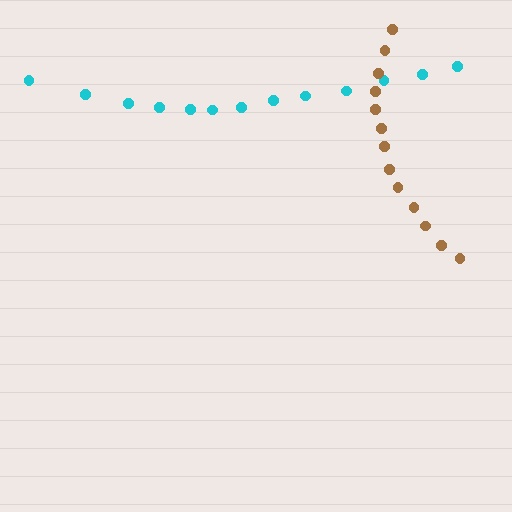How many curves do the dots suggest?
There are 2 distinct paths.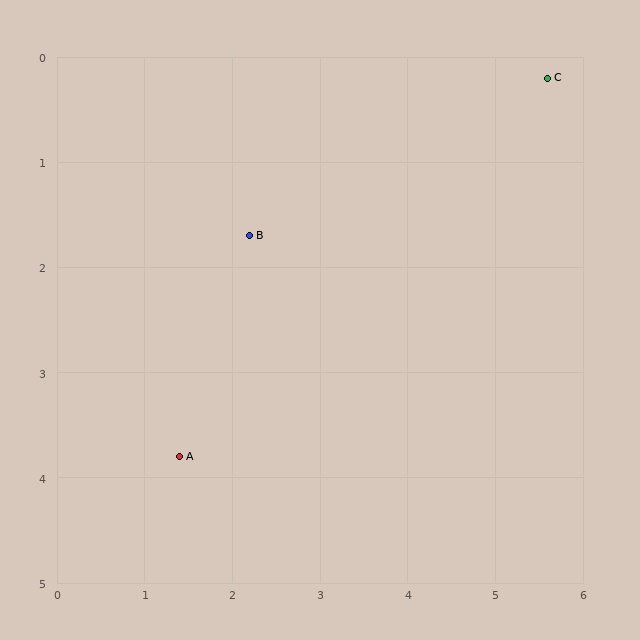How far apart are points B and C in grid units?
Points B and C are about 3.7 grid units apart.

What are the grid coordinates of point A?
Point A is at approximately (1.4, 3.8).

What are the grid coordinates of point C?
Point C is at approximately (5.6, 0.2).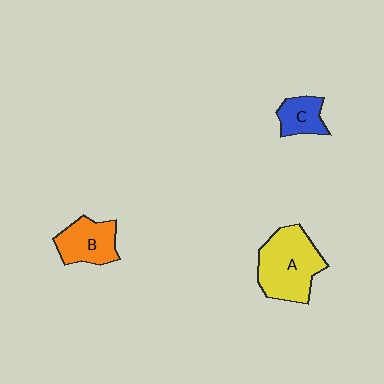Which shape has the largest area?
Shape A (yellow).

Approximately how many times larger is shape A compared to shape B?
Approximately 1.6 times.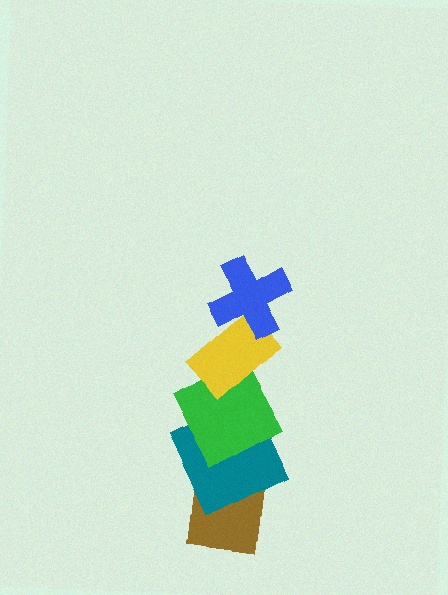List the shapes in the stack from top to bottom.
From top to bottom: the blue cross, the yellow rectangle, the green square, the teal square, the brown square.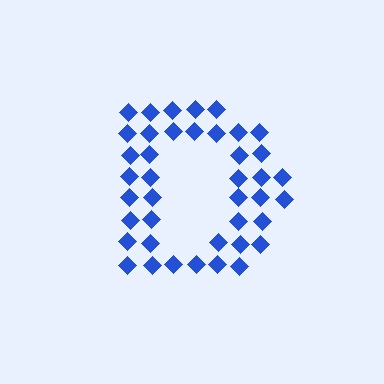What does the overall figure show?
The overall figure shows the letter D.